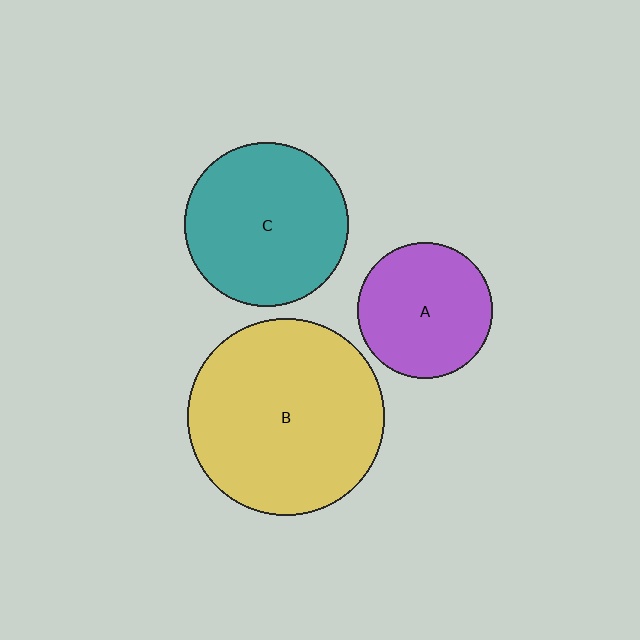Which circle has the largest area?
Circle B (yellow).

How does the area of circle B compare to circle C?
Approximately 1.4 times.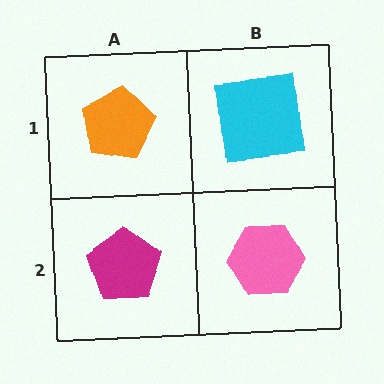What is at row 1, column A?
An orange pentagon.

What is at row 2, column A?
A magenta pentagon.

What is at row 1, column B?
A cyan square.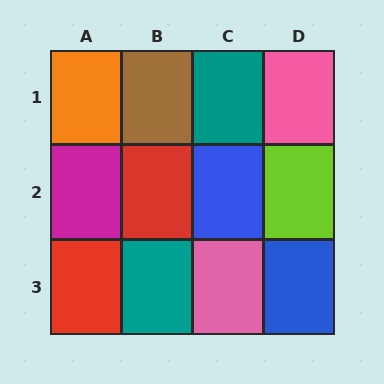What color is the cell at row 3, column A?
Red.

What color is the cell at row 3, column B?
Teal.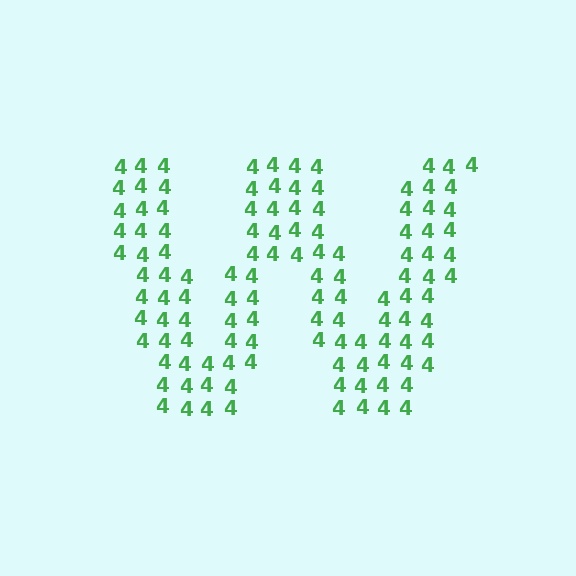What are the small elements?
The small elements are digit 4's.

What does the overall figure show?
The overall figure shows the letter W.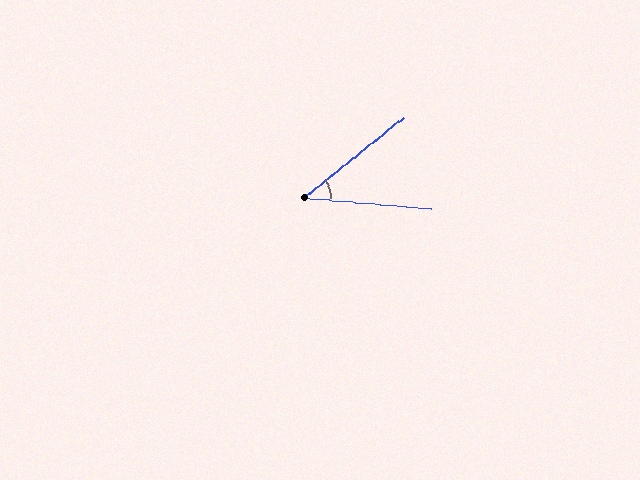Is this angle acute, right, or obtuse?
It is acute.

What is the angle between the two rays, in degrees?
Approximately 44 degrees.